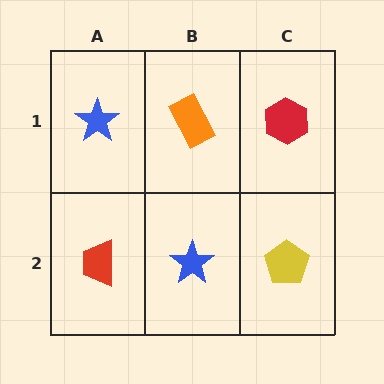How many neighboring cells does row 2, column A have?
2.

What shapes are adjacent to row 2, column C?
A red hexagon (row 1, column C), a blue star (row 2, column B).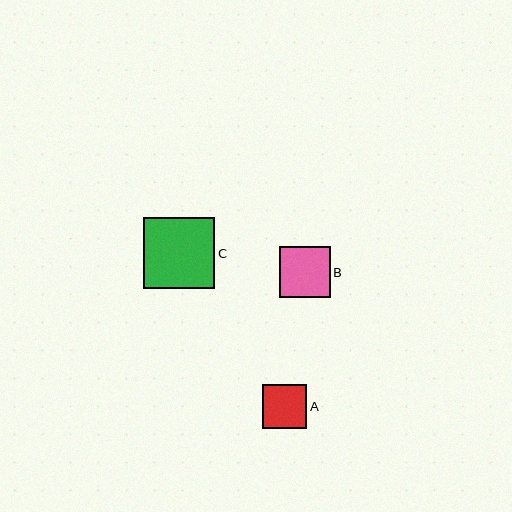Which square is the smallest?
Square A is the smallest with a size of approximately 44 pixels.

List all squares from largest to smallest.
From largest to smallest: C, B, A.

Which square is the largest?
Square C is the largest with a size of approximately 71 pixels.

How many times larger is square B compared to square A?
Square B is approximately 1.2 times the size of square A.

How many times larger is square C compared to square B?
Square C is approximately 1.4 times the size of square B.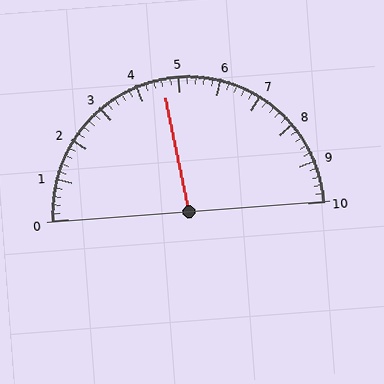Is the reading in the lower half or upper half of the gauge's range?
The reading is in the lower half of the range (0 to 10).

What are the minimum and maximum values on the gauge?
The gauge ranges from 0 to 10.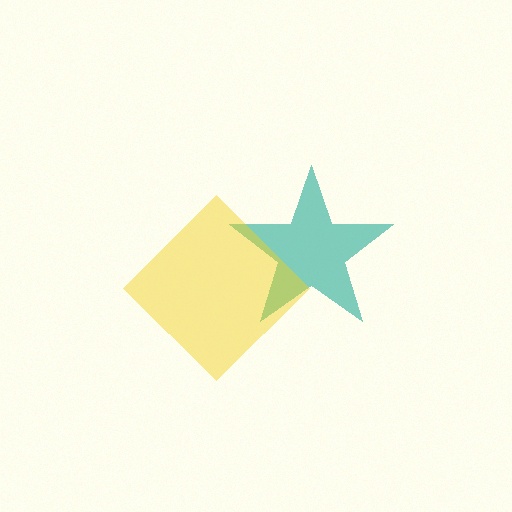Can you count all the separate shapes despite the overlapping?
Yes, there are 2 separate shapes.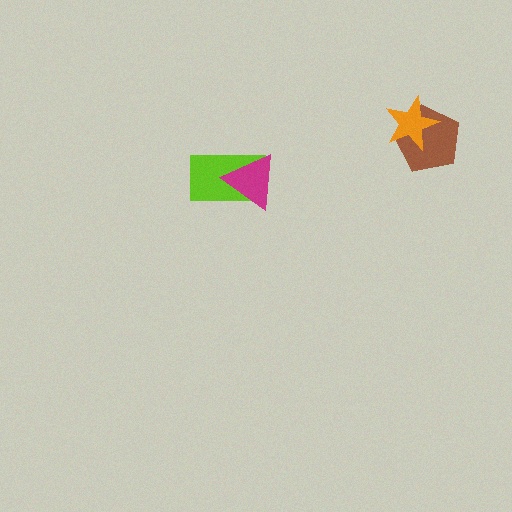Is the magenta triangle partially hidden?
No, no other shape covers it.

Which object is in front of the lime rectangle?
The magenta triangle is in front of the lime rectangle.